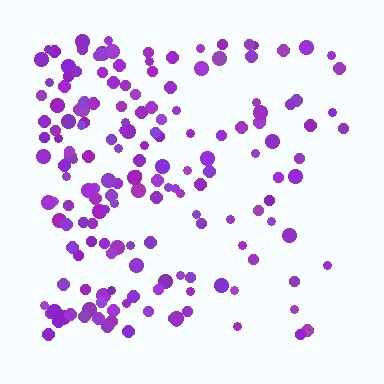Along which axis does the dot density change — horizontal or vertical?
Horizontal.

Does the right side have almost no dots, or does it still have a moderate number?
Still a moderate number, just noticeably fewer than the left.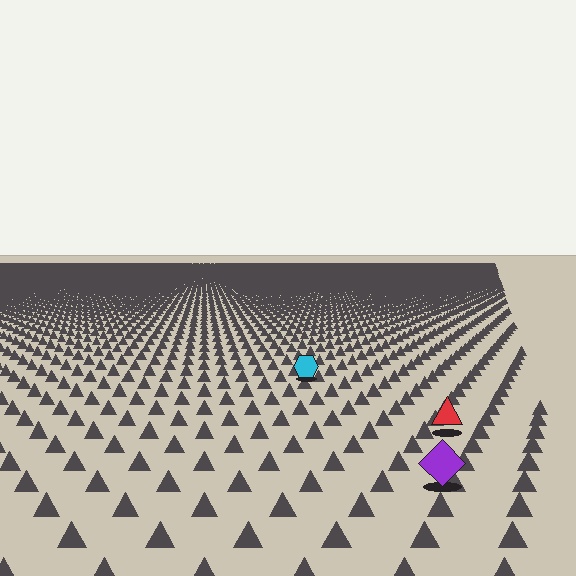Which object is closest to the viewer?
The purple diamond is closest. The texture marks near it are larger and more spread out.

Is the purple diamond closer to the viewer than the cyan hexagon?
Yes. The purple diamond is closer — you can tell from the texture gradient: the ground texture is coarser near it.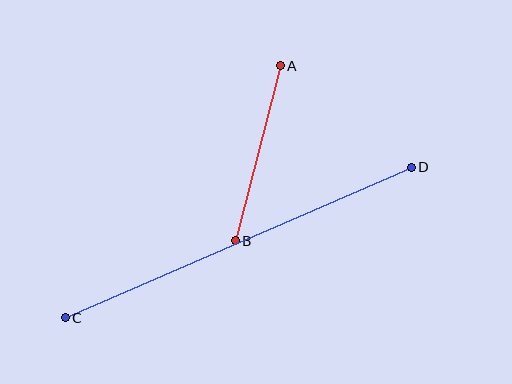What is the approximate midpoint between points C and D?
The midpoint is at approximately (238, 242) pixels.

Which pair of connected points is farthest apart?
Points C and D are farthest apart.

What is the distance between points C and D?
The distance is approximately 377 pixels.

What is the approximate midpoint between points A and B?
The midpoint is at approximately (258, 153) pixels.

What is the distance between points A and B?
The distance is approximately 180 pixels.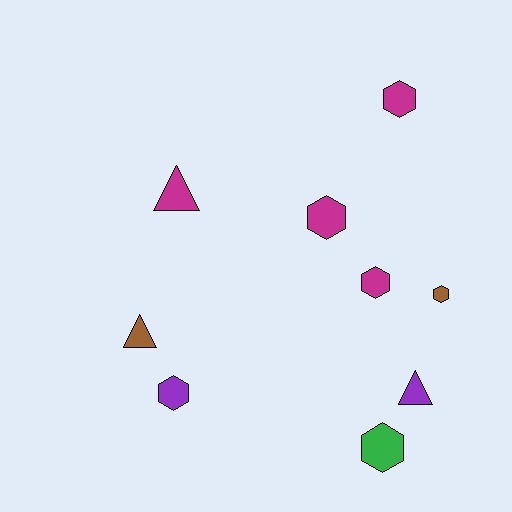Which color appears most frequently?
Magenta, with 4 objects.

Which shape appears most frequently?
Hexagon, with 6 objects.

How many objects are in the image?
There are 9 objects.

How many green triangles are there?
There are no green triangles.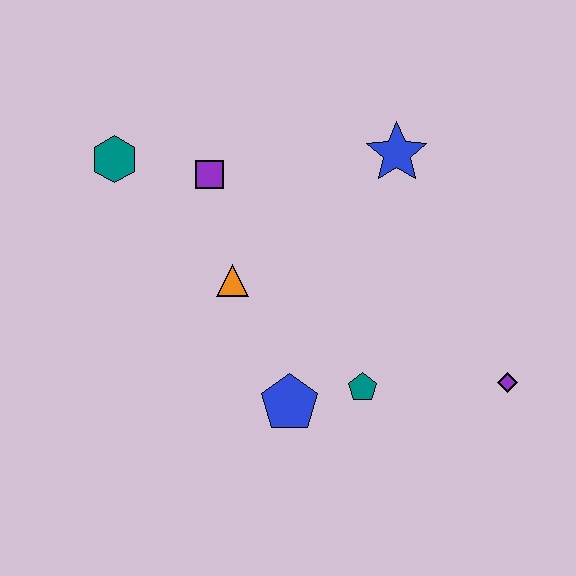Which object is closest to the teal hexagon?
The purple square is closest to the teal hexagon.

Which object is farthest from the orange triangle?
The purple diamond is farthest from the orange triangle.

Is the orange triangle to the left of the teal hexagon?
No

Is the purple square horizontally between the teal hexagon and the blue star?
Yes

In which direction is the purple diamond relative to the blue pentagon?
The purple diamond is to the right of the blue pentagon.